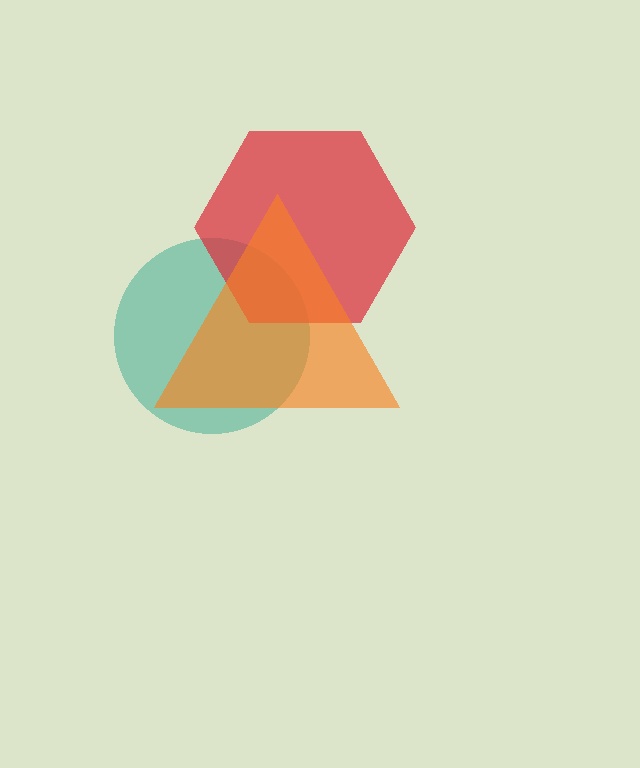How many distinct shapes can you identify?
There are 3 distinct shapes: a teal circle, a red hexagon, an orange triangle.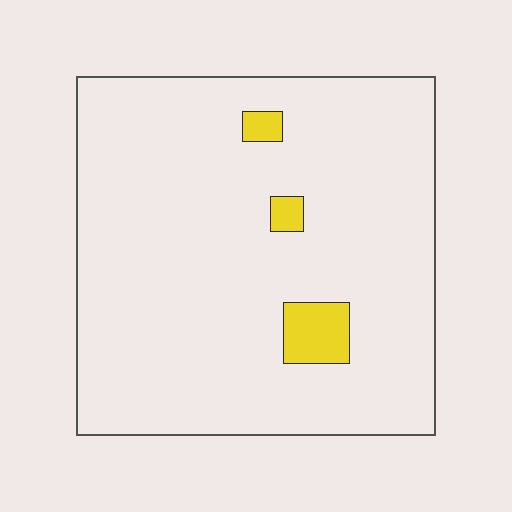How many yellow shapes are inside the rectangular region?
3.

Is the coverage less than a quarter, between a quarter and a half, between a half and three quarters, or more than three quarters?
Less than a quarter.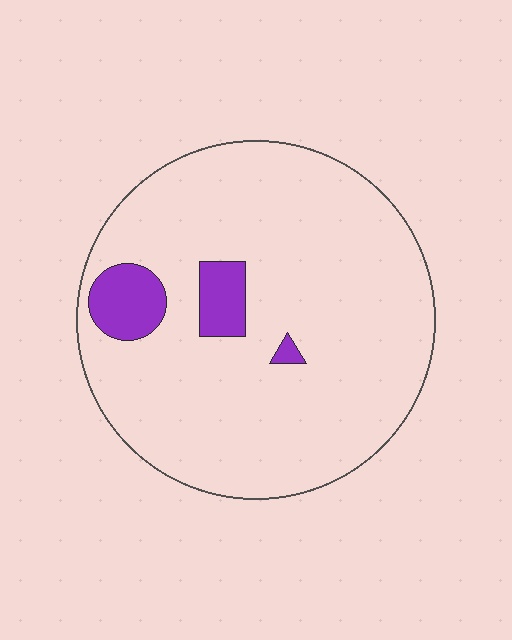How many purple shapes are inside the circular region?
3.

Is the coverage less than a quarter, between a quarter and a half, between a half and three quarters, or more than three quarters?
Less than a quarter.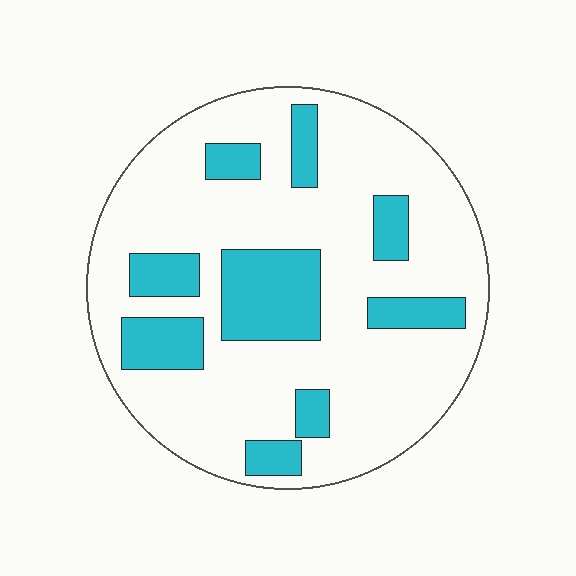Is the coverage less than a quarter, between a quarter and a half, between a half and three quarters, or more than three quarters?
Less than a quarter.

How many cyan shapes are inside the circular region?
9.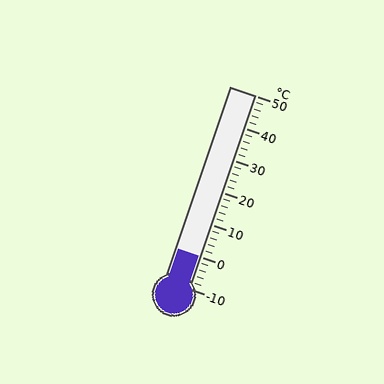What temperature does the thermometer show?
The thermometer shows approximately 0°C.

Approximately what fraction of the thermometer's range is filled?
The thermometer is filled to approximately 15% of its range.